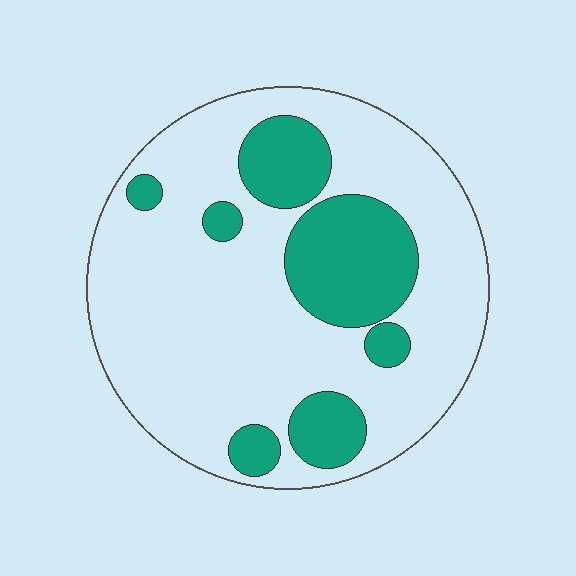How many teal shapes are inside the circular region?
7.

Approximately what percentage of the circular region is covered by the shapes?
Approximately 25%.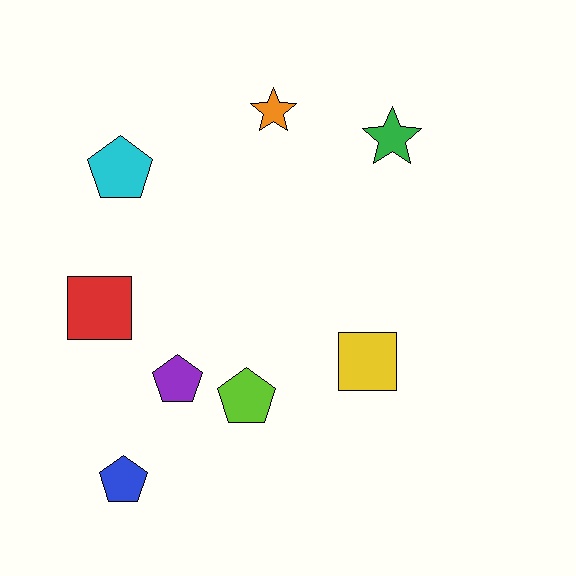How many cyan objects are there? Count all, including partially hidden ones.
There is 1 cyan object.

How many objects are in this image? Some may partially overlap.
There are 8 objects.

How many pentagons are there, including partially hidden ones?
There are 4 pentagons.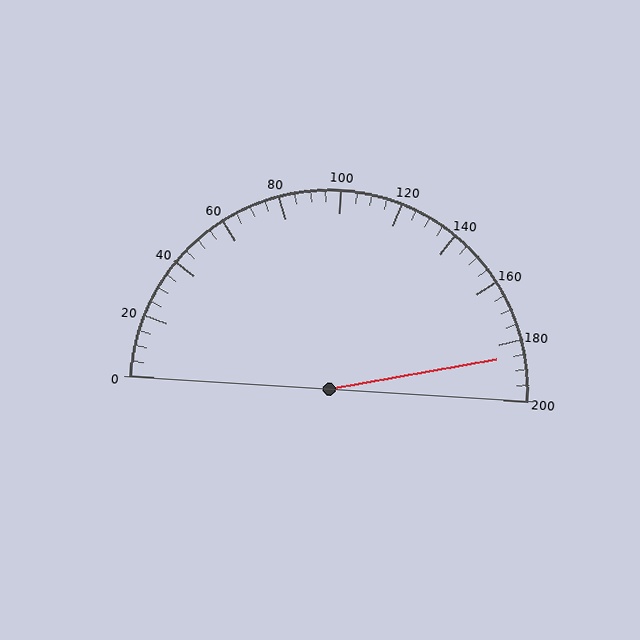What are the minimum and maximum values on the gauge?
The gauge ranges from 0 to 200.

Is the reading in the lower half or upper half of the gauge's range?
The reading is in the upper half of the range (0 to 200).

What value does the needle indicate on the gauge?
The needle indicates approximately 185.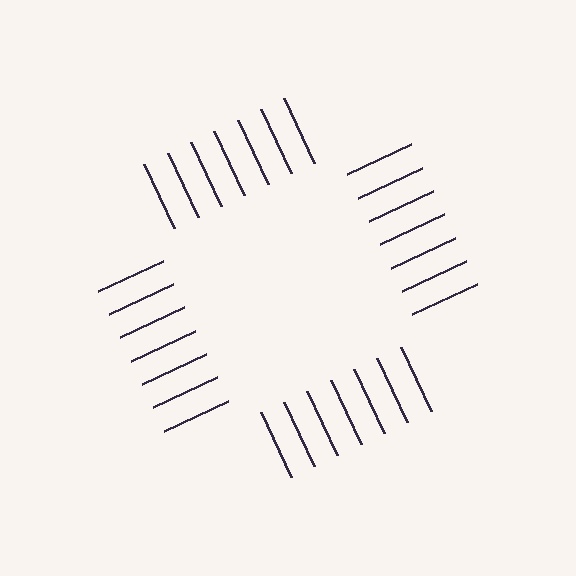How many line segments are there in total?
28 — 7 along each of the 4 edges.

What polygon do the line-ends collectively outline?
An illusory square — the line segments terminate on its edges but no continuous stroke is drawn.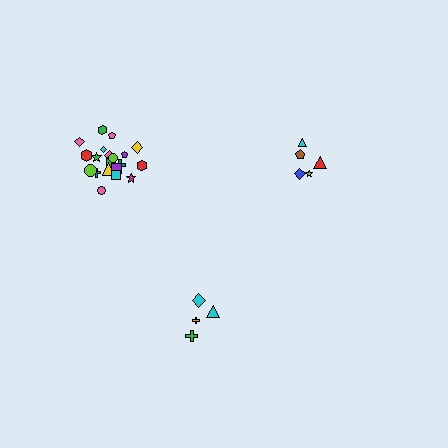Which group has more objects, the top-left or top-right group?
The top-left group.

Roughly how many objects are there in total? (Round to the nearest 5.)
Roughly 30 objects in total.